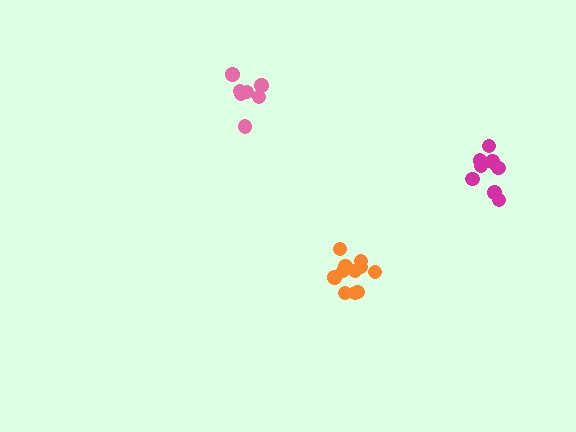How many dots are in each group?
Group 1: 11 dots, Group 2: 8 dots, Group 3: 7 dots (26 total).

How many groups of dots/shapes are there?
There are 3 groups.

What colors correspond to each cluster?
The clusters are colored: orange, magenta, pink.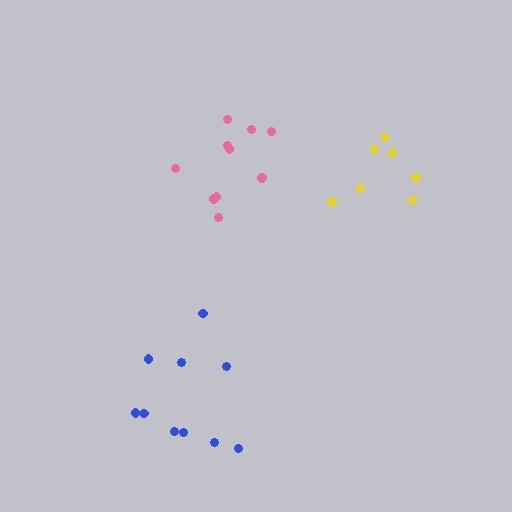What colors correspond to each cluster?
The clusters are colored: pink, yellow, blue.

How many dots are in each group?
Group 1: 10 dots, Group 2: 7 dots, Group 3: 10 dots (27 total).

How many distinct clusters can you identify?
There are 3 distinct clusters.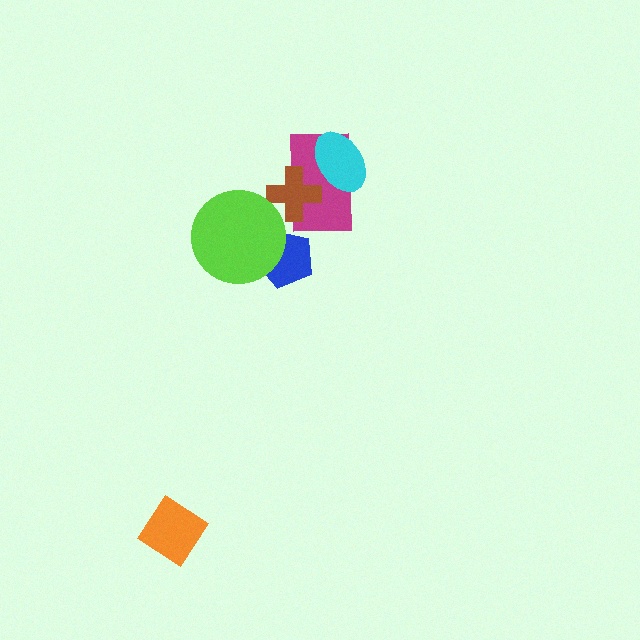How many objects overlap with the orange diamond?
0 objects overlap with the orange diamond.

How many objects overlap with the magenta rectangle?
2 objects overlap with the magenta rectangle.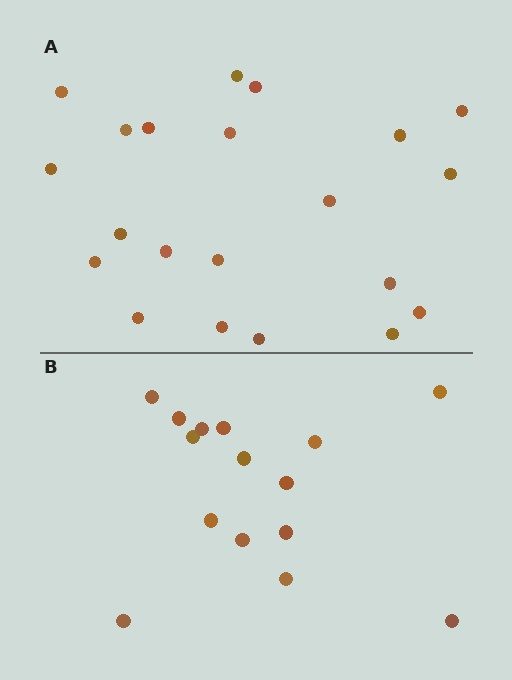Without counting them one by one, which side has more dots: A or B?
Region A (the top region) has more dots.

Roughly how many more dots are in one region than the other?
Region A has about 6 more dots than region B.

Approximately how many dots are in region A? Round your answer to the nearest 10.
About 20 dots. (The exact count is 21, which rounds to 20.)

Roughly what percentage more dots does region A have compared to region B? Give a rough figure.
About 40% more.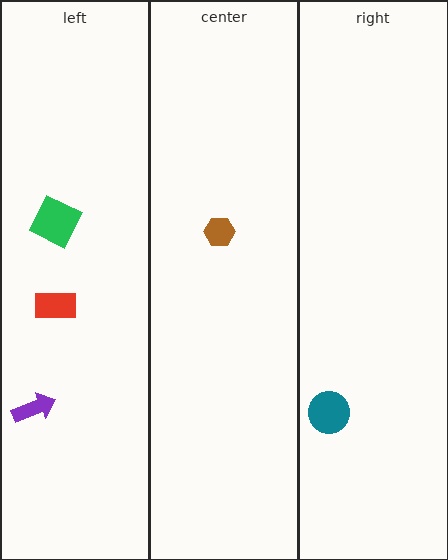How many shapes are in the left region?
3.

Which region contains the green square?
The left region.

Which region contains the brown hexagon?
The center region.